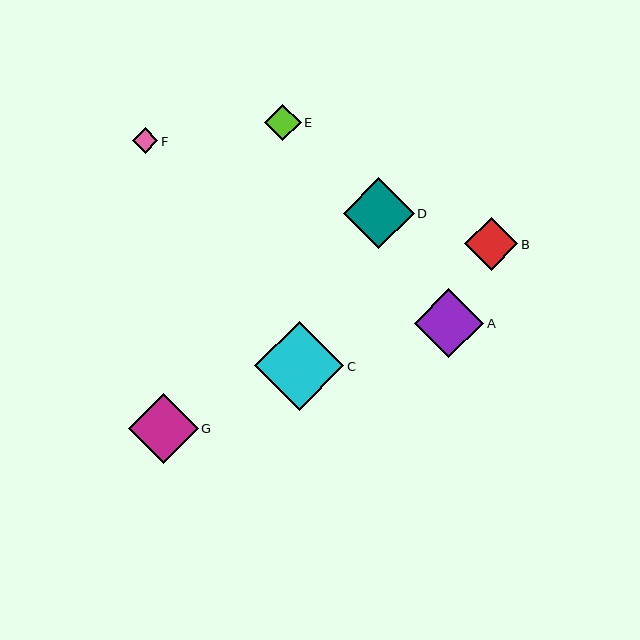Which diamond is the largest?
Diamond C is the largest with a size of approximately 89 pixels.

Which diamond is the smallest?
Diamond F is the smallest with a size of approximately 26 pixels.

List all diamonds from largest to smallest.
From largest to smallest: C, D, G, A, B, E, F.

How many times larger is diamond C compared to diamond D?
Diamond C is approximately 1.3 times the size of diamond D.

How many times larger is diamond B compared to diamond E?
Diamond B is approximately 1.4 times the size of diamond E.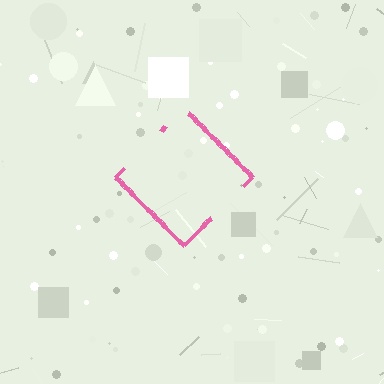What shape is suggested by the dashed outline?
The dashed outline suggests a diamond.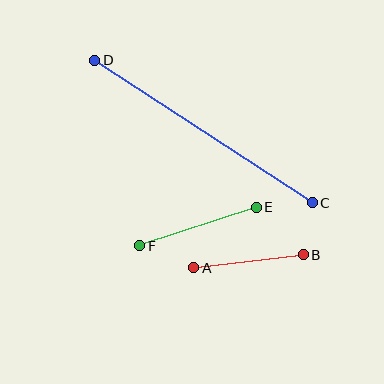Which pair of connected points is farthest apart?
Points C and D are farthest apart.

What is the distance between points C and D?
The distance is approximately 260 pixels.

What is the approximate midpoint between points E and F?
The midpoint is at approximately (198, 227) pixels.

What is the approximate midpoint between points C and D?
The midpoint is at approximately (204, 132) pixels.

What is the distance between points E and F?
The distance is approximately 123 pixels.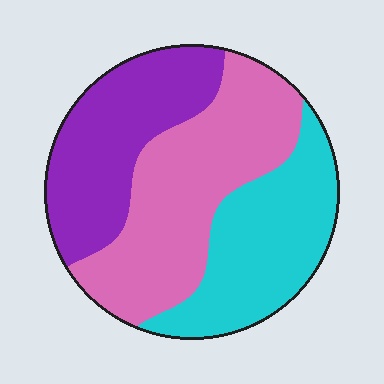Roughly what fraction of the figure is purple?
Purple covers around 30% of the figure.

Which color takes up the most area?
Pink, at roughly 40%.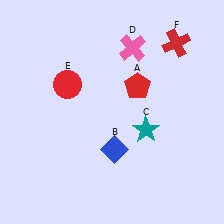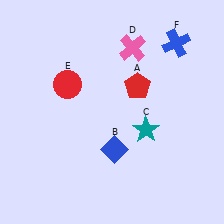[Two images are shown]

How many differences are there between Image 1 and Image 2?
There is 1 difference between the two images.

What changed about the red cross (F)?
In Image 1, F is red. In Image 2, it changed to blue.